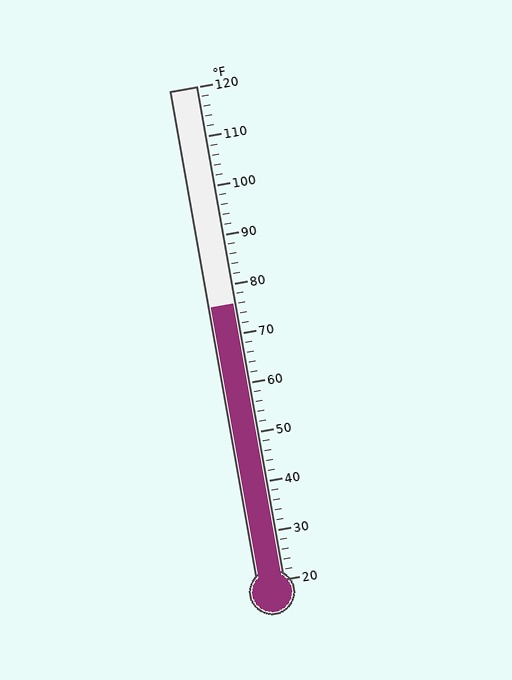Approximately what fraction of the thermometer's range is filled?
The thermometer is filled to approximately 55% of its range.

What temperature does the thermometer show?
The thermometer shows approximately 76°F.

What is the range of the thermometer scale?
The thermometer scale ranges from 20°F to 120°F.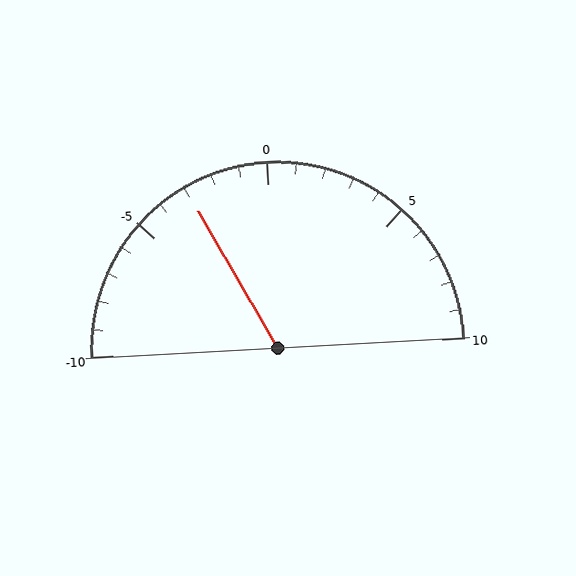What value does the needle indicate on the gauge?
The needle indicates approximately -3.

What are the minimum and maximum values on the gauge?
The gauge ranges from -10 to 10.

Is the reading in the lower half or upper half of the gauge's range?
The reading is in the lower half of the range (-10 to 10).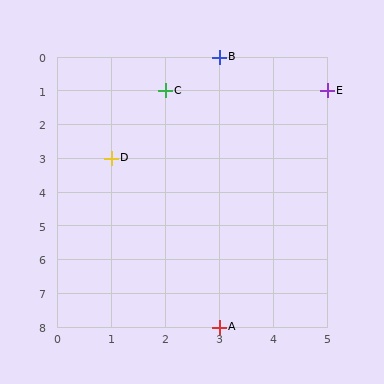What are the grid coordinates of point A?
Point A is at grid coordinates (3, 8).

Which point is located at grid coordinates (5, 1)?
Point E is at (5, 1).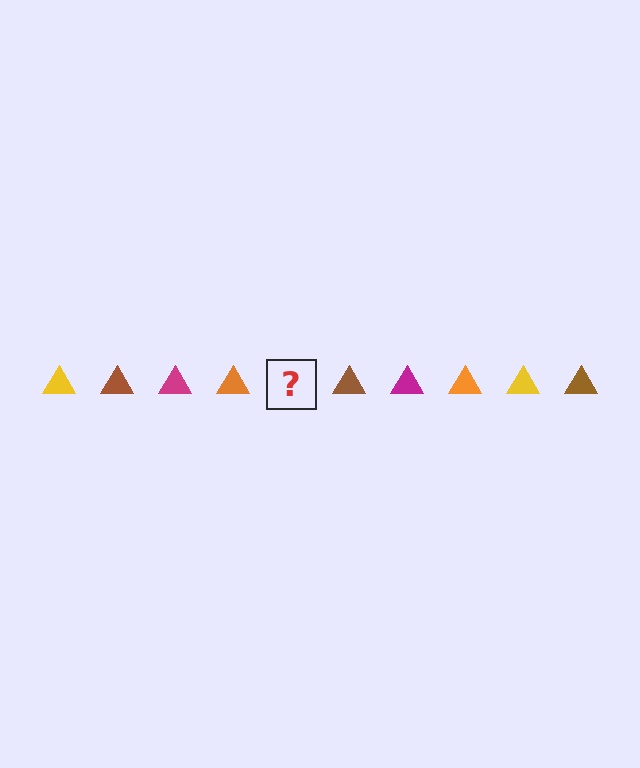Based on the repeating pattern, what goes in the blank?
The blank should be a yellow triangle.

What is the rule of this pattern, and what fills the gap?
The rule is that the pattern cycles through yellow, brown, magenta, orange triangles. The gap should be filled with a yellow triangle.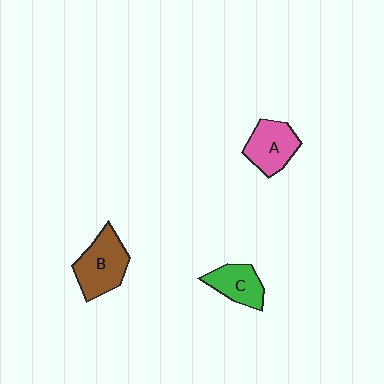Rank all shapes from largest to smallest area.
From largest to smallest: B (brown), A (pink), C (green).